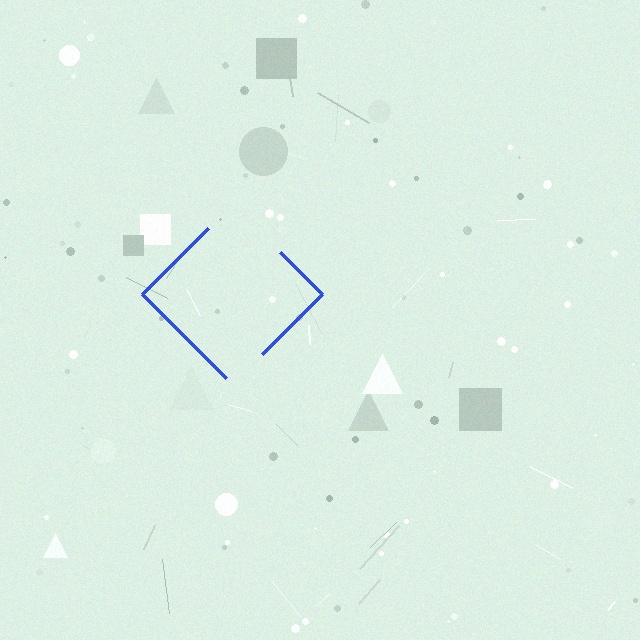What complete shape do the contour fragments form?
The contour fragments form a diamond.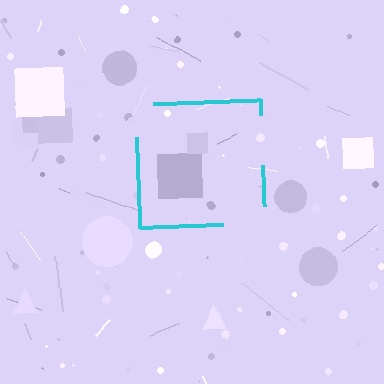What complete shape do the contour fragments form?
The contour fragments form a square.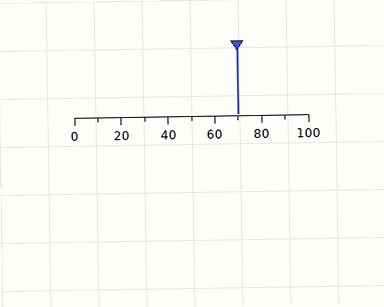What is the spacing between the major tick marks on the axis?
The major ticks are spaced 20 apart.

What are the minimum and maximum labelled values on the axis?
The axis runs from 0 to 100.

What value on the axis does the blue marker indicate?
The marker indicates approximately 70.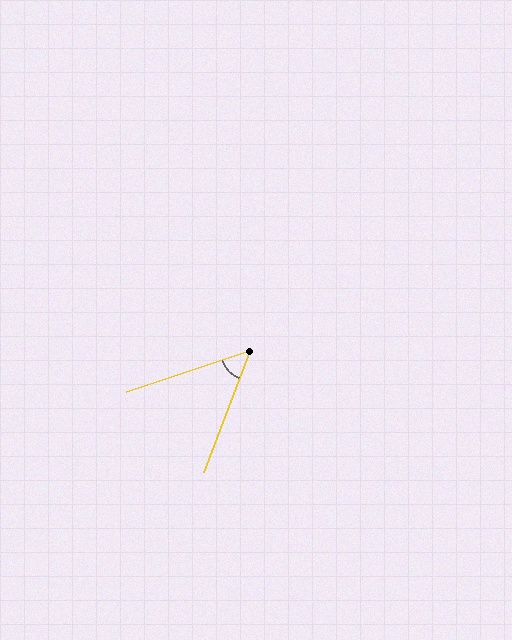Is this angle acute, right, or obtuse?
It is acute.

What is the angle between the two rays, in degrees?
Approximately 51 degrees.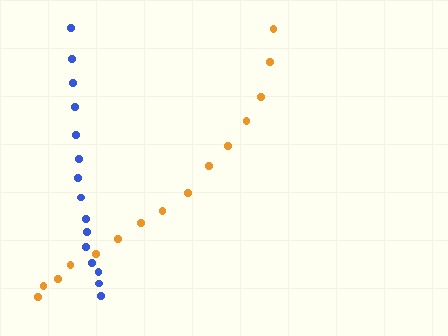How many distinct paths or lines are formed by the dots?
There are 2 distinct paths.